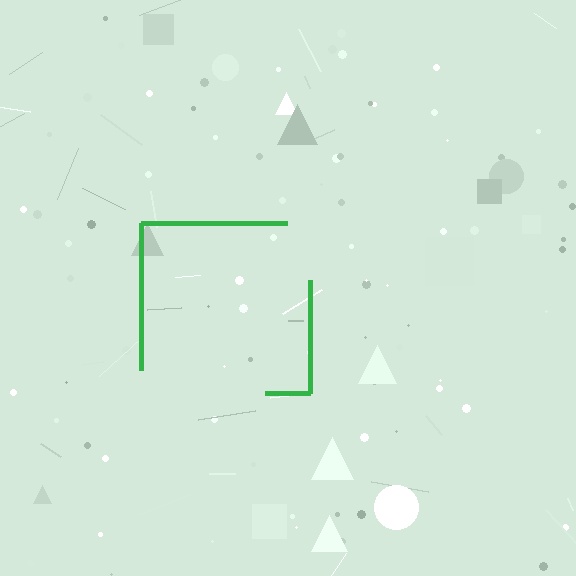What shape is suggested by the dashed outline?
The dashed outline suggests a square.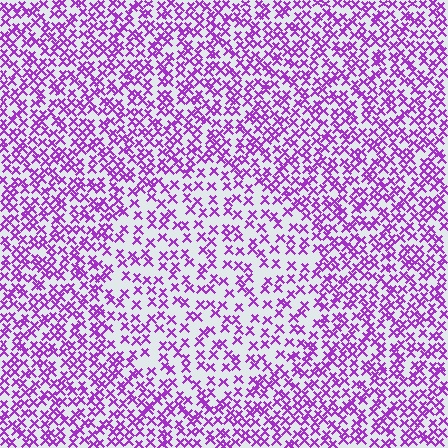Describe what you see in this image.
The image contains small purple elements arranged at two different densities. A circle-shaped region is visible where the elements are less densely packed than the surrounding area.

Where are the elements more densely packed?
The elements are more densely packed outside the circle boundary.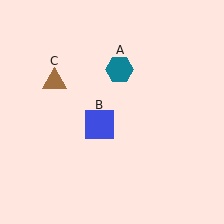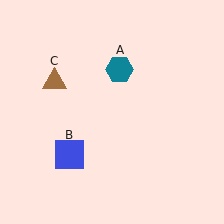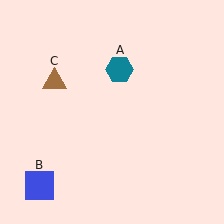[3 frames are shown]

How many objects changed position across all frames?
1 object changed position: blue square (object B).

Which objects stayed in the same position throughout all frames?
Teal hexagon (object A) and brown triangle (object C) remained stationary.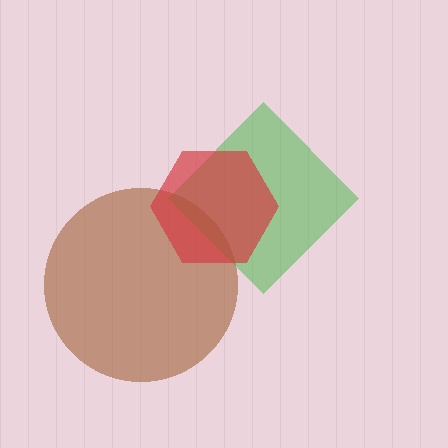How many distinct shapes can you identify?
There are 3 distinct shapes: a brown circle, a green diamond, a red hexagon.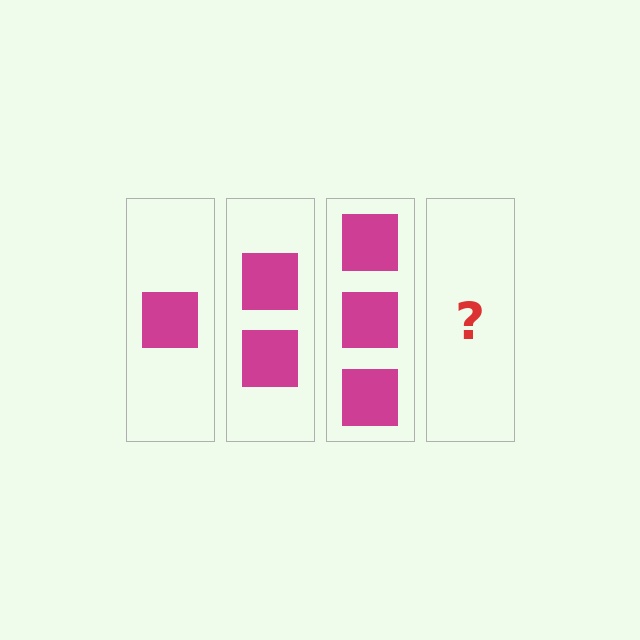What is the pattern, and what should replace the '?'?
The pattern is that each step adds one more square. The '?' should be 4 squares.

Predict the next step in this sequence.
The next step is 4 squares.